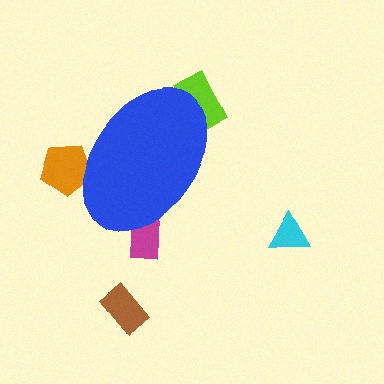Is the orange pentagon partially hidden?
Yes, the orange pentagon is partially hidden behind the blue ellipse.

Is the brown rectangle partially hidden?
No, the brown rectangle is fully visible.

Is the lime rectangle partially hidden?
Yes, the lime rectangle is partially hidden behind the blue ellipse.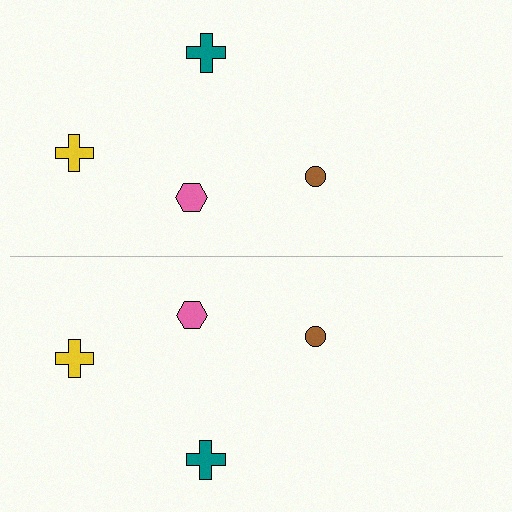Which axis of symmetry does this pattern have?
The pattern has a horizontal axis of symmetry running through the center of the image.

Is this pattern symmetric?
Yes, this pattern has bilateral (reflection) symmetry.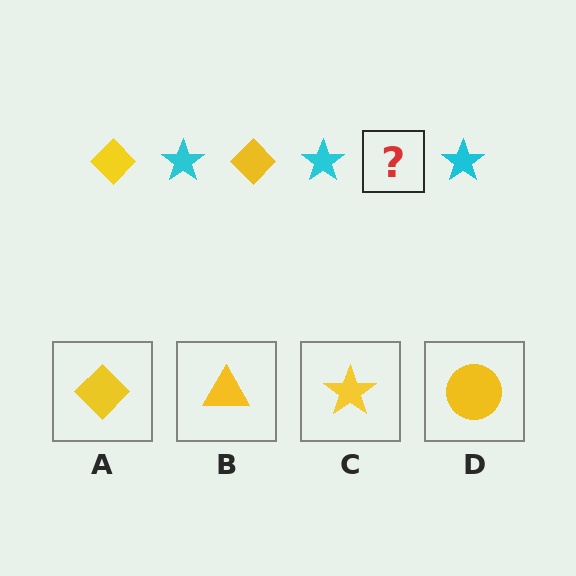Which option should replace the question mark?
Option A.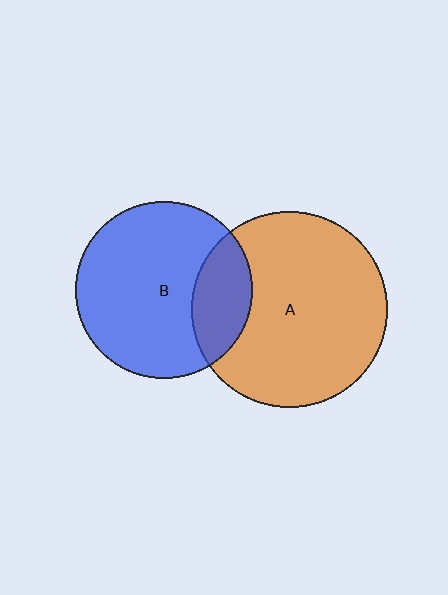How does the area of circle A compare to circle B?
Approximately 1.2 times.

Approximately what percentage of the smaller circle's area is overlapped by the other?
Approximately 25%.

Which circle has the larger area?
Circle A (orange).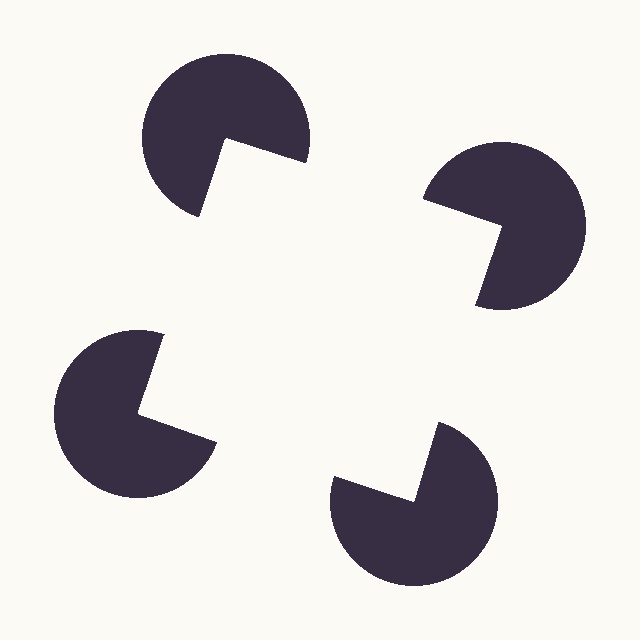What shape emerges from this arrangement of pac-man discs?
An illusory square — its edges are inferred from the aligned wedge cuts in the pac-man discs, not physically drawn.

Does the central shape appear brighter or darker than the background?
It typically appears slightly brighter than the background, even though no actual brightness change is drawn.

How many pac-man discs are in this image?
There are 4 — one at each vertex of the illusory square.